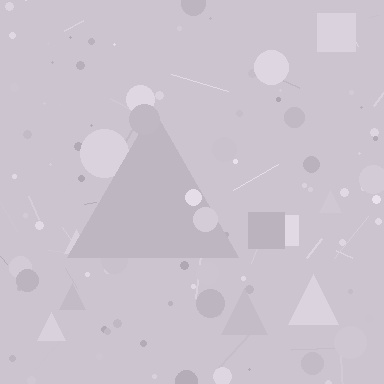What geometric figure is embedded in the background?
A triangle is embedded in the background.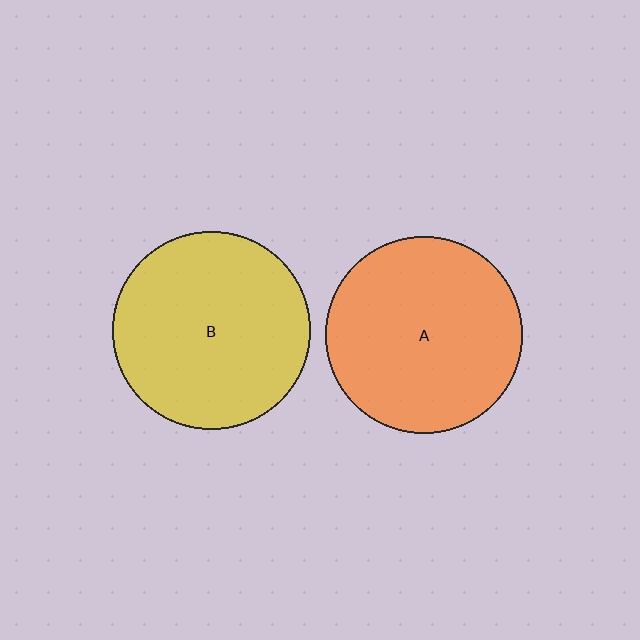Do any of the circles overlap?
No, none of the circles overlap.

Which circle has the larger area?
Circle B (yellow).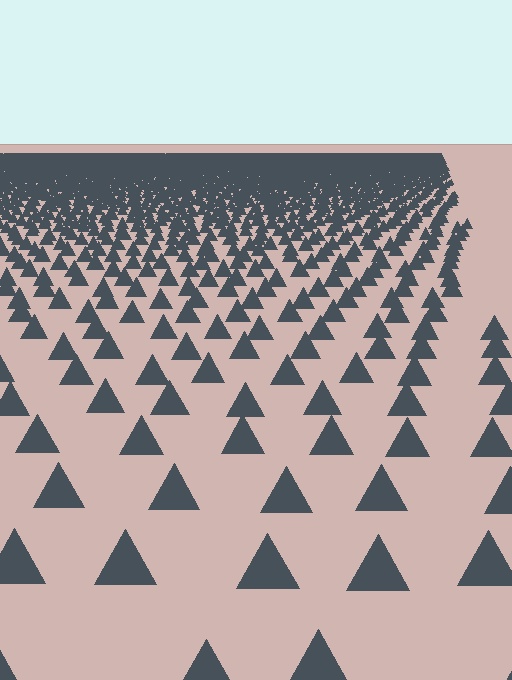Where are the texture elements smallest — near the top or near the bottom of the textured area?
Near the top.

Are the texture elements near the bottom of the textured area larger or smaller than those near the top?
Larger. Near the bottom, elements are closer to the viewer and appear at a bigger on-screen size.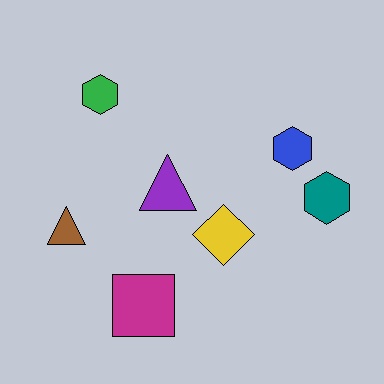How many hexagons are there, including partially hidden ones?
There are 3 hexagons.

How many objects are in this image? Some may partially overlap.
There are 7 objects.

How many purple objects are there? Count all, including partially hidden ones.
There is 1 purple object.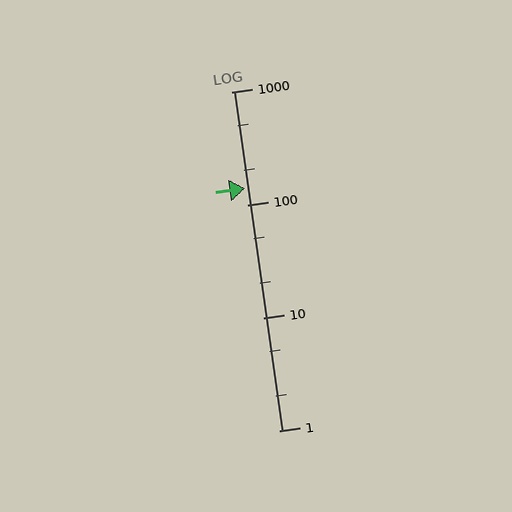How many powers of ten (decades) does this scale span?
The scale spans 3 decades, from 1 to 1000.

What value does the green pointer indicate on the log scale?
The pointer indicates approximately 140.